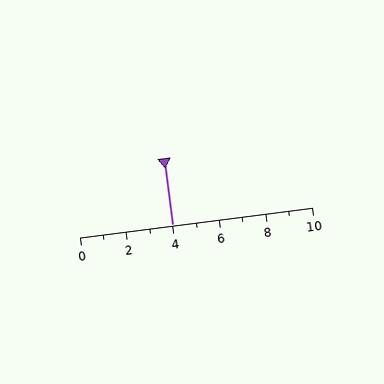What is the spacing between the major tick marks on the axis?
The major ticks are spaced 2 apart.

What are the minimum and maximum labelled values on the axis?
The axis runs from 0 to 10.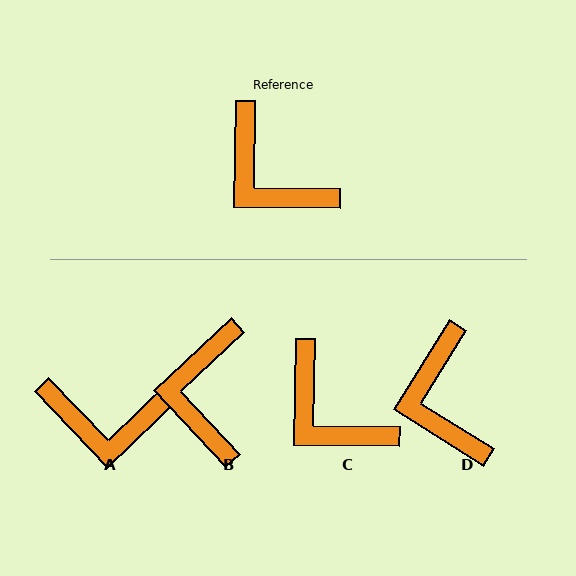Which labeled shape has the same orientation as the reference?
C.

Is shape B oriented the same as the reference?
No, it is off by about 46 degrees.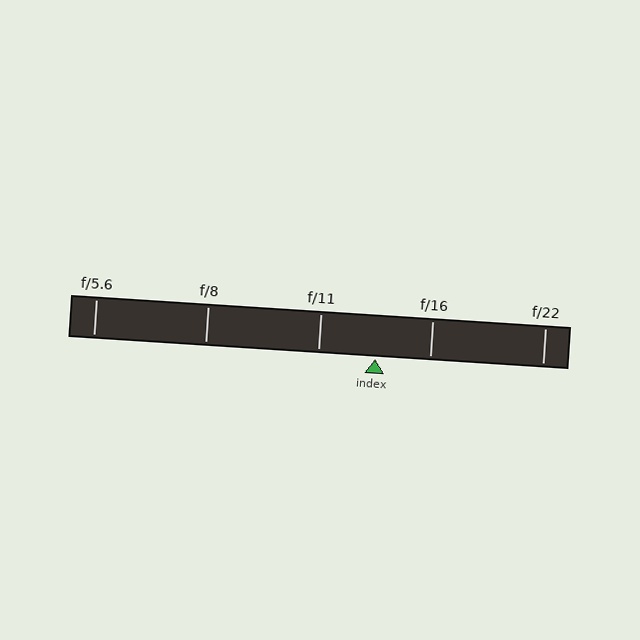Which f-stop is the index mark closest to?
The index mark is closest to f/16.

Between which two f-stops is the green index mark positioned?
The index mark is between f/11 and f/16.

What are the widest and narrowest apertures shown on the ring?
The widest aperture shown is f/5.6 and the narrowest is f/22.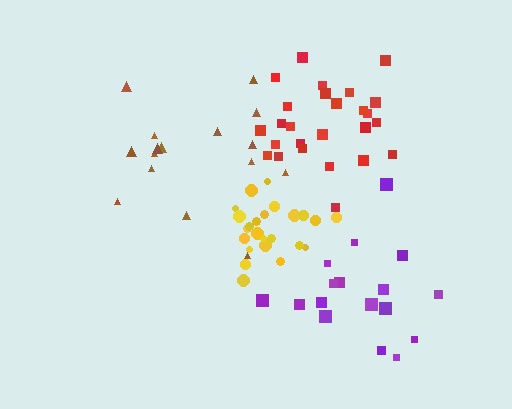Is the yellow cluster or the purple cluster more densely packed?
Yellow.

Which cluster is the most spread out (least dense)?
Brown.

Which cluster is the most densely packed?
Yellow.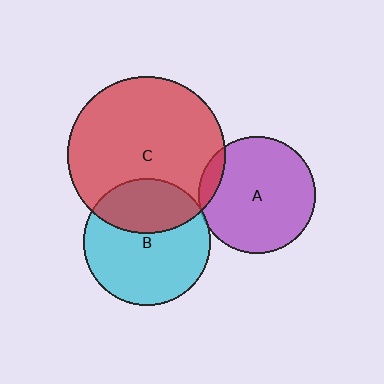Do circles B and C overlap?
Yes.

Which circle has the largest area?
Circle C (red).